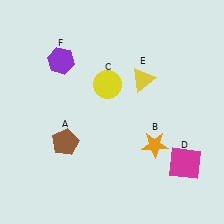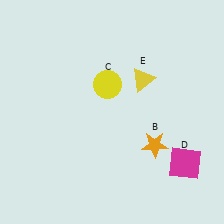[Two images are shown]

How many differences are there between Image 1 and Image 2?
There are 2 differences between the two images.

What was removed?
The purple hexagon (F), the brown pentagon (A) were removed in Image 2.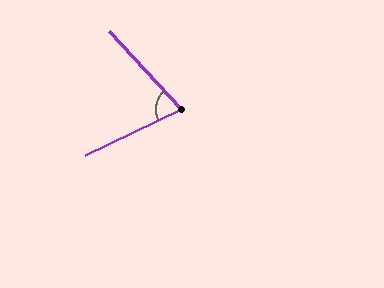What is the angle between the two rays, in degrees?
Approximately 73 degrees.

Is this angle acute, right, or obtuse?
It is acute.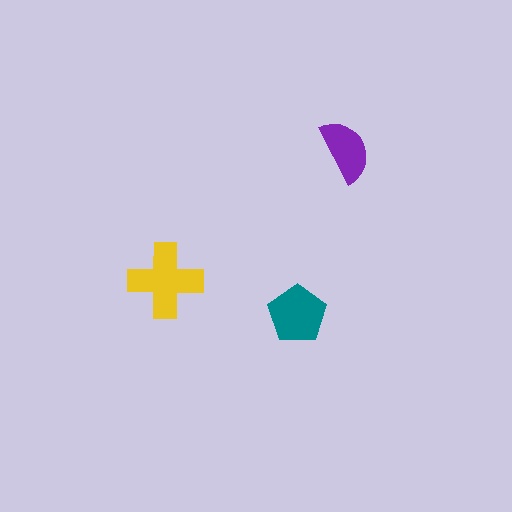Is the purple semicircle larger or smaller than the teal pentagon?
Smaller.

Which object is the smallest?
The purple semicircle.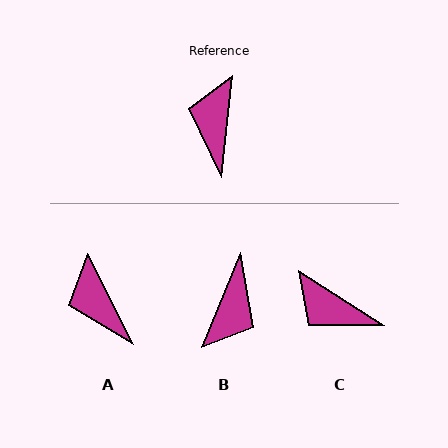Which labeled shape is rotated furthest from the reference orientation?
B, about 164 degrees away.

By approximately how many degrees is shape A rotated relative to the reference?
Approximately 33 degrees counter-clockwise.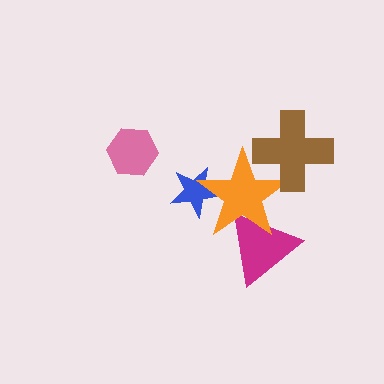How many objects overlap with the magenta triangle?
1 object overlaps with the magenta triangle.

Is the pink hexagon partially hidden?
No, no other shape covers it.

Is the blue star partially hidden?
Yes, it is partially covered by another shape.